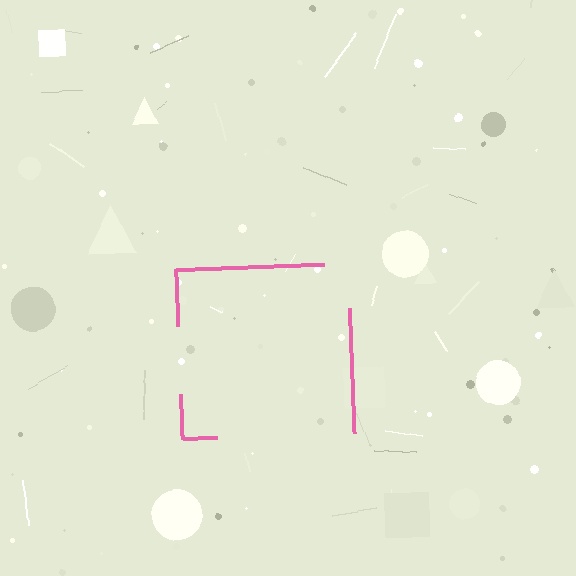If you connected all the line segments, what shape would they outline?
They would outline a square.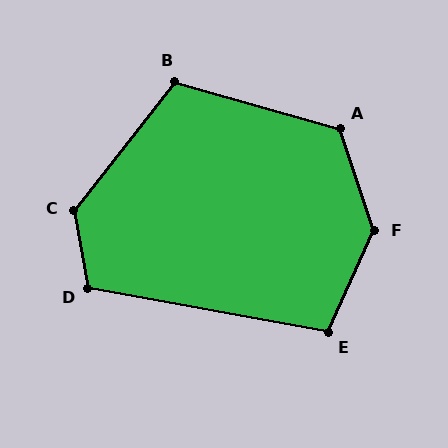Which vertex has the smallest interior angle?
E, at approximately 104 degrees.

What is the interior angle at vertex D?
Approximately 110 degrees (obtuse).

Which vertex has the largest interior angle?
F, at approximately 137 degrees.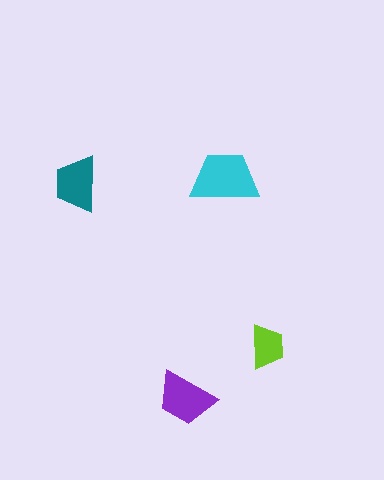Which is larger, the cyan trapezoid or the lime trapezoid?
The cyan one.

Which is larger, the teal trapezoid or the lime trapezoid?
The teal one.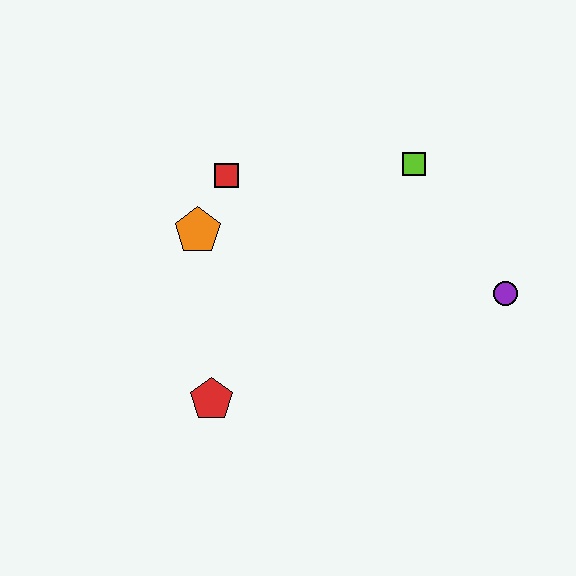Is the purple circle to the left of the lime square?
No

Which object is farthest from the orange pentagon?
The purple circle is farthest from the orange pentagon.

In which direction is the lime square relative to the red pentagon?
The lime square is above the red pentagon.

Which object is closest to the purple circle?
The lime square is closest to the purple circle.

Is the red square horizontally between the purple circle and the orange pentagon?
Yes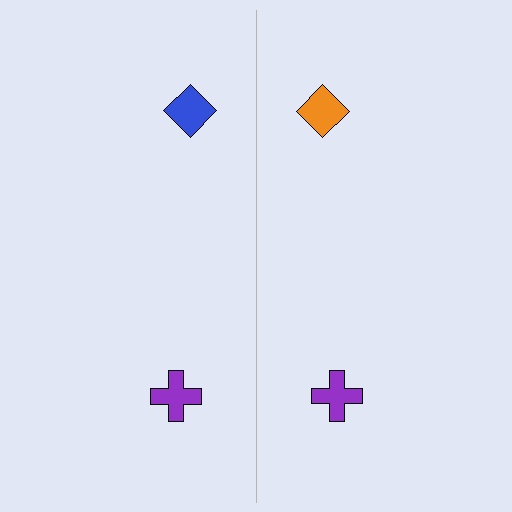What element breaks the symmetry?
The orange diamond on the right side breaks the symmetry — its mirror counterpart is blue.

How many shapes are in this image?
There are 4 shapes in this image.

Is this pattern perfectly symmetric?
No, the pattern is not perfectly symmetric. The orange diamond on the right side breaks the symmetry — its mirror counterpart is blue.